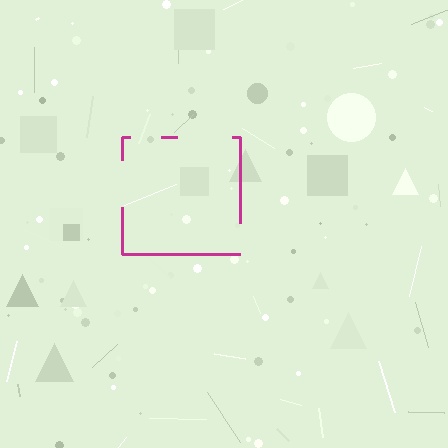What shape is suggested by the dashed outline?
The dashed outline suggests a square.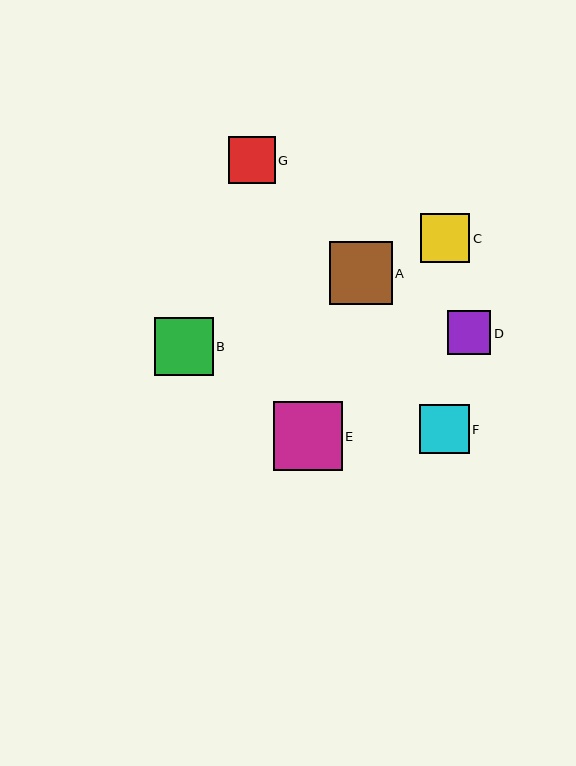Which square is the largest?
Square E is the largest with a size of approximately 69 pixels.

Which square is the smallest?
Square D is the smallest with a size of approximately 44 pixels.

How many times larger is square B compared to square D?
Square B is approximately 1.3 times the size of square D.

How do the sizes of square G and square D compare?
Square G and square D are approximately the same size.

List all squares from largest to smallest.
From largest to smallest: E, A, B, F, C, G, D.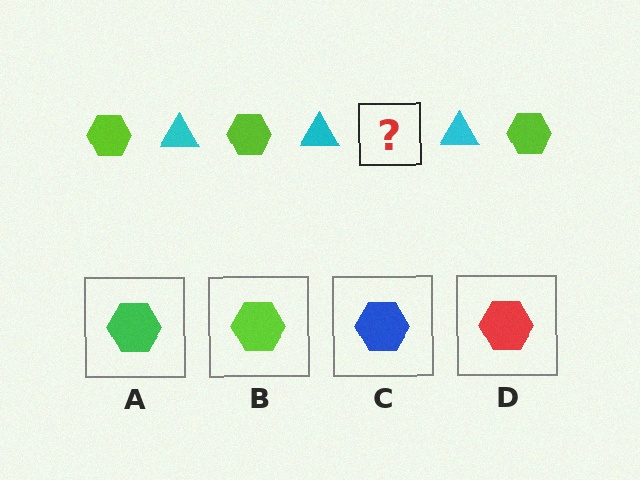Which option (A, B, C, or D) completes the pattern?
B.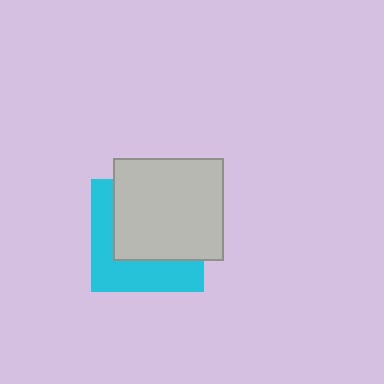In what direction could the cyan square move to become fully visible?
The cyan square could move toward the lower-left. That would shift it out from behind the light gray rectangle entirely.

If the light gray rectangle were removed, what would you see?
You would see the complete cyan square.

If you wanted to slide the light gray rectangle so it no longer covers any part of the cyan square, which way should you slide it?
Slide it toward the upper-right — that is the most direct way to separate the two shapes.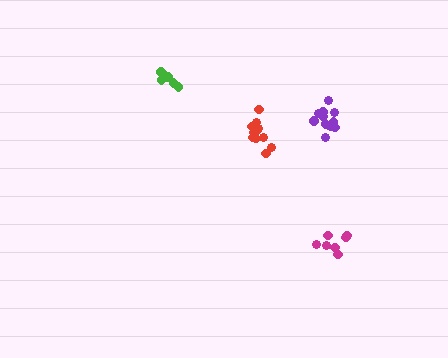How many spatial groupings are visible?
There are 4 spatial groupings.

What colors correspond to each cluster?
The clusters are colored: purple, green, red, magenta.